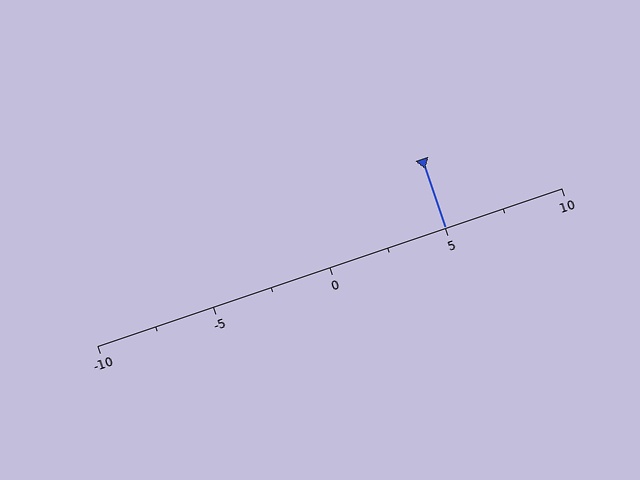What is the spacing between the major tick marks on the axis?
The major ticks are spaced 5 apart.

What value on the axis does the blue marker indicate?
The marker indicates approximately 5.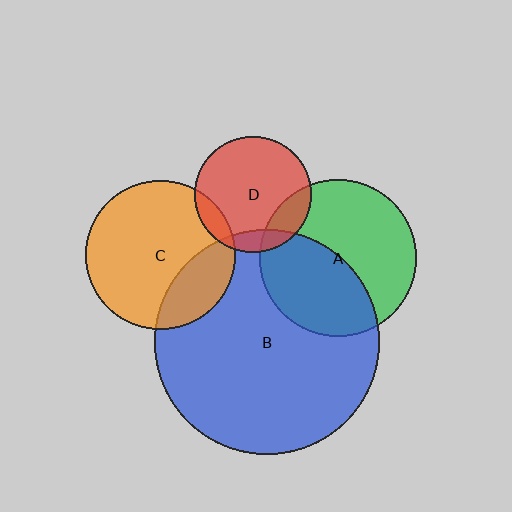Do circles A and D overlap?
Yes.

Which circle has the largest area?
Circle B (blue).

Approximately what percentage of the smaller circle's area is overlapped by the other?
Approximately 15%.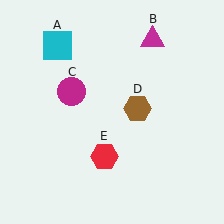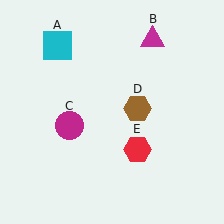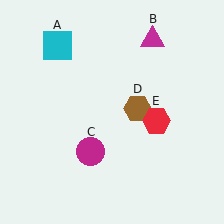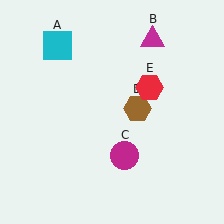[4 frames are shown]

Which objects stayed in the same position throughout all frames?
Cyan square (object A) and magenta triangle (object B) and brown hexagon (object D) remained stationary.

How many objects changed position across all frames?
2 objects changed position: magenta circle (object C), red hexagon (object E).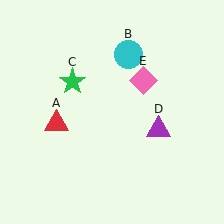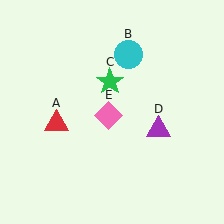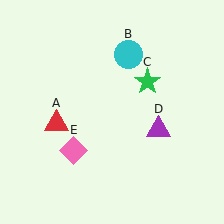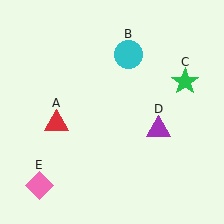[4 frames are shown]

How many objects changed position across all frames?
2 objects changed position: green star (object C), pink diamond (object E).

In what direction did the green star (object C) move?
The green star (object C) moved right.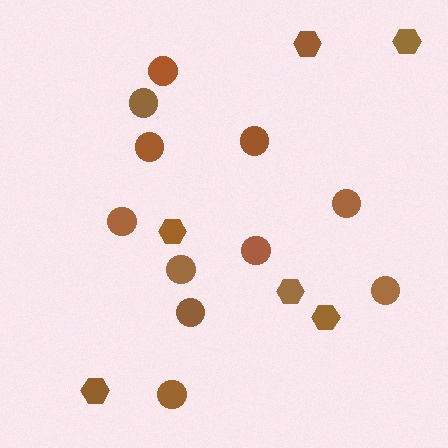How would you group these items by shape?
There are 2 groups: one group of circles (11) and one group of hexagons (6).